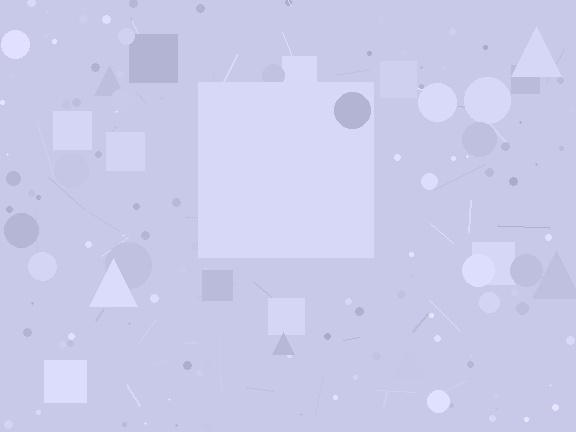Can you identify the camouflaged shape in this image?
The camouflaged shape is a square.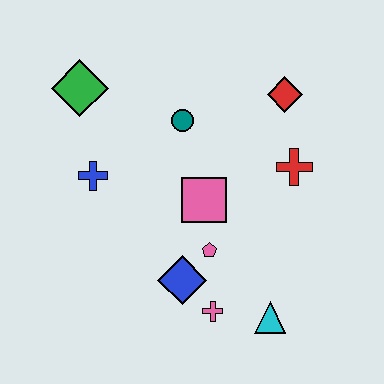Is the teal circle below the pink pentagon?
No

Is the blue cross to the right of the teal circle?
No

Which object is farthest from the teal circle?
The cyan triangle is farthest from the teal circle.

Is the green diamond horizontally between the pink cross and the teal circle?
No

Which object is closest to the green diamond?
The blue cross is closest to the green diamond.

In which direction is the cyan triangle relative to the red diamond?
The cyan triangle is below the red diamond.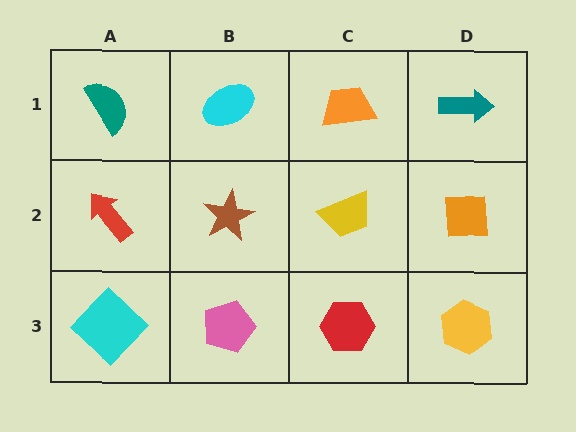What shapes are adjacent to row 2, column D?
A teal arrow (row 1, column D), a yellow hexagon (row 3, column D), a yellow trapezoid (row 2, column C).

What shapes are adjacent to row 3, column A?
A red arrow (row 2, column A), a pink pentagon (row 3, column B).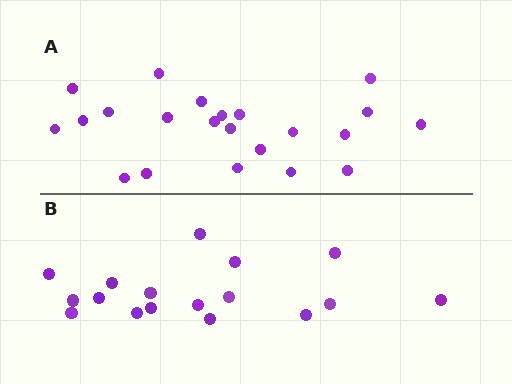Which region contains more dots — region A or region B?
Region A (the top region) has more dots.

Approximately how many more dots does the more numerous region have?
Region A has about 5 more dots than region B.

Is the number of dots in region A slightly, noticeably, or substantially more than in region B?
Region A has noticeably more, but not dramatically so. The ratio is roughly 1.3 to 1.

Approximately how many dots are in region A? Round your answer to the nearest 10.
About 20 dots. (The exact count is 22, which rounds to 20.)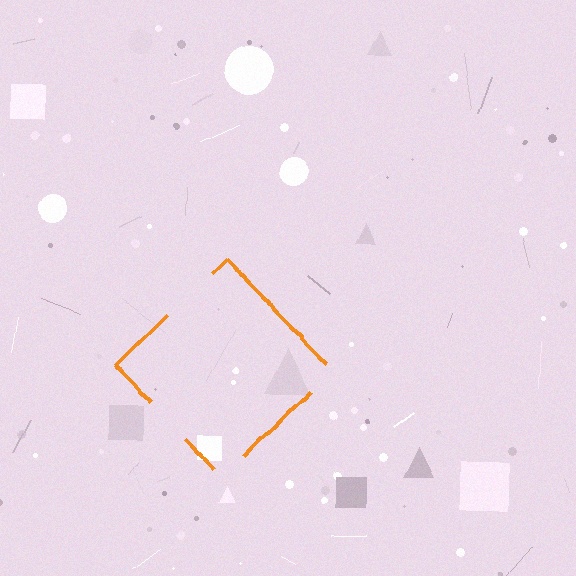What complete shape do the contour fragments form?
The contour fragments form a diamond.